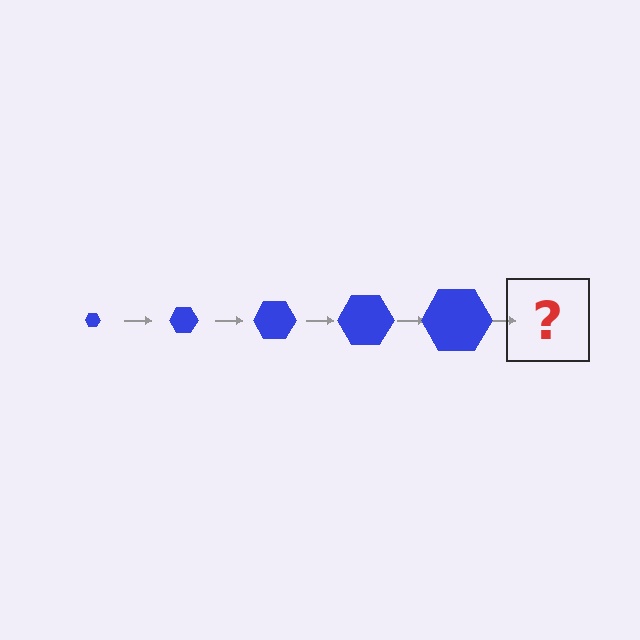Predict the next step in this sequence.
The next step is a blue hexagon, larger than the previous one.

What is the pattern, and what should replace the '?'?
The pattern is that the hexagon gets progressively larger each step. The '?' should be a blue hexagon, larger than the previous one.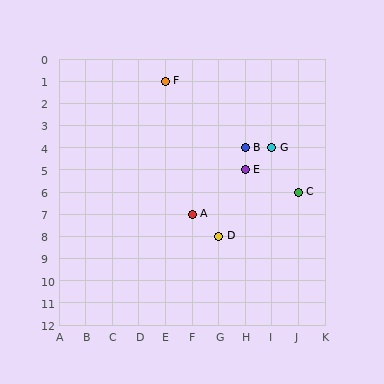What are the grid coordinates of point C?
Point C is at grid coordinates (J, 6).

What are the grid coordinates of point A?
Point A is at grid coordinates (F, 7).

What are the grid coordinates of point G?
Point G is at grid coordinates (I, 4).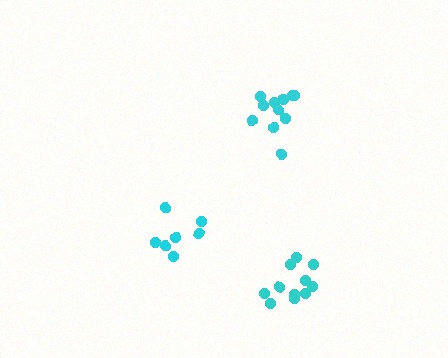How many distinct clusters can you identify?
There are 3 distinct clusters.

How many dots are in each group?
Group 1: 7 dots, Group 2: 11 dots, Group 3: 11 dots (29 total).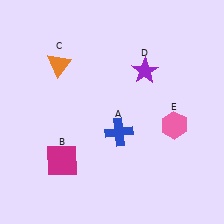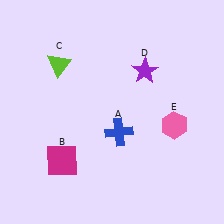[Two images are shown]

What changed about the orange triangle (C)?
In Image 1, C is orange. In Image 2, it changed to lime.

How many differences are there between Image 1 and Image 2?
There is 1 difference between the two images.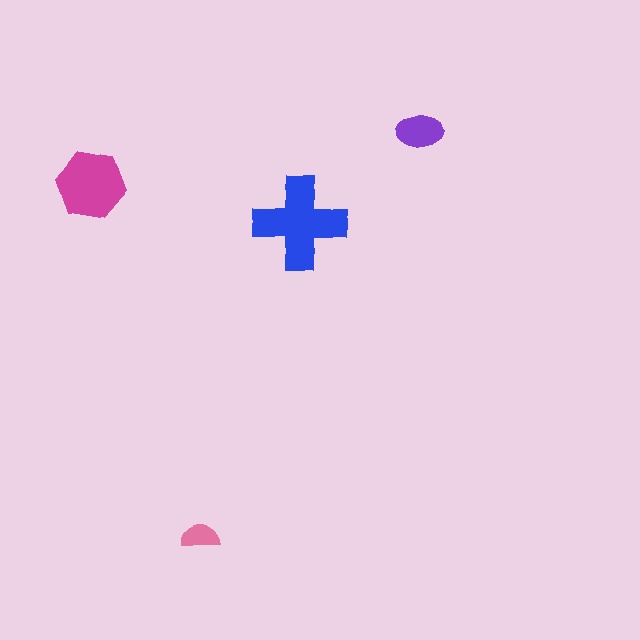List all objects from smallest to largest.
The pink semicircle, the purple ellipse, the magenta hexagon, the blue cross.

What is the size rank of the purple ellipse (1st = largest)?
3rd.